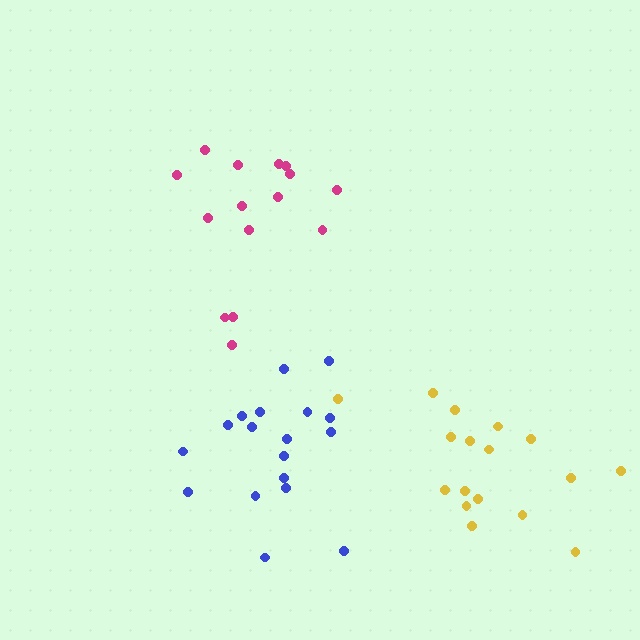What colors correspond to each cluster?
The clusters are colored: magenta, blue, yellow.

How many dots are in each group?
Group 1: 15 dots, Group 2: 18 dots, Group 3: 17 dots (50 total).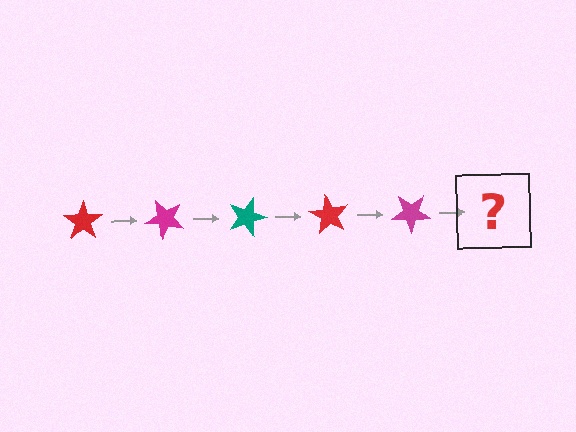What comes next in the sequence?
The next element should be a teal star, rotated 225 degrees from the start.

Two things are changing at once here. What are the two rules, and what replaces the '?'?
The two rules are that it rotates 45 degrees each step and the color cycles through red, magenta, and teal. The '?' should be a teal star, rotated 225 degrees from the start.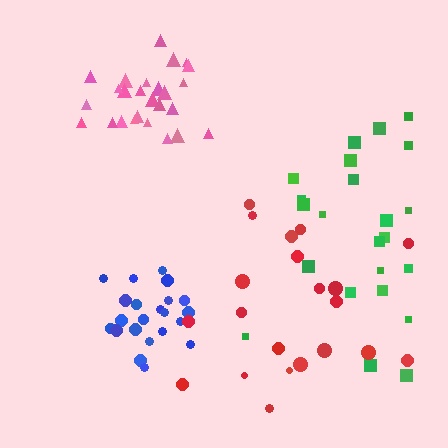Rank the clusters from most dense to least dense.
blue, pink, green, red.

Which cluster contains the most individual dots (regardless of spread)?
Pink (26).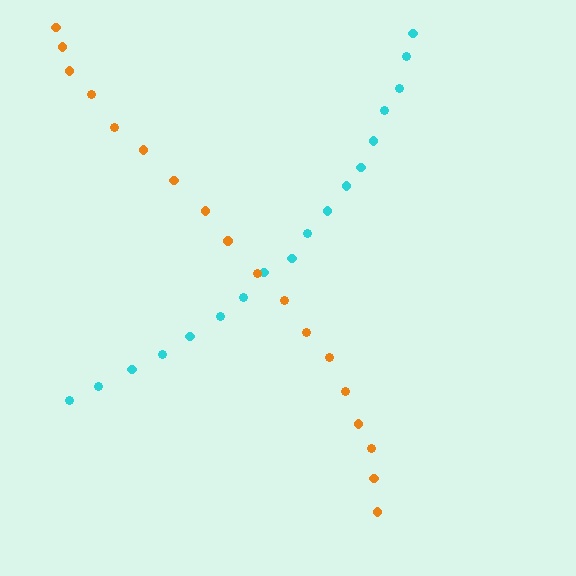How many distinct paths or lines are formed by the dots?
There are 2 distinct paths.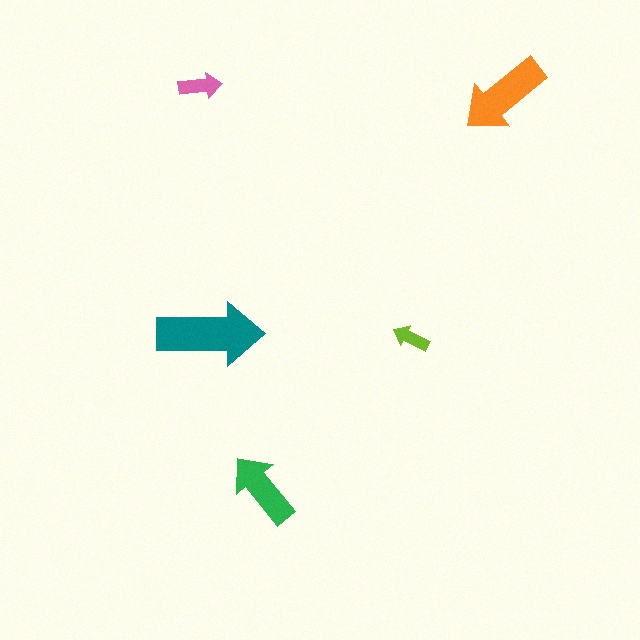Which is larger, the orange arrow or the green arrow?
The orange one.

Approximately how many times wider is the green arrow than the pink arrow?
About 2 times wider.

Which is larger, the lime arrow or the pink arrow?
The pink one.